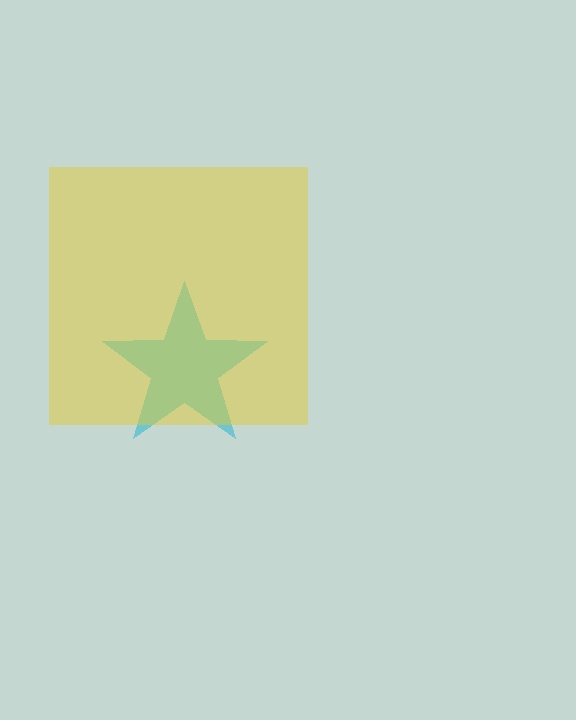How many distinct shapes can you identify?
There are 2 distinct shapes: a cyan star, a yellow square.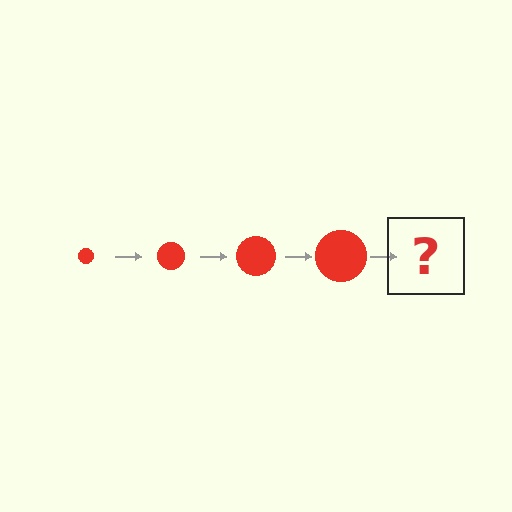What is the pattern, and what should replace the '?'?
The pattern is that the circle gets progressively larger each step. The '?' should be a red circle, larger than the previous one.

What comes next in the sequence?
The next element should be a red circle, larger than the previous one.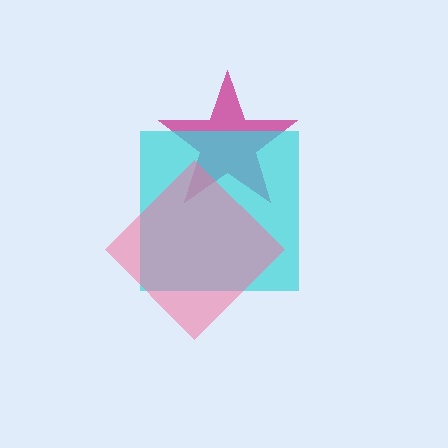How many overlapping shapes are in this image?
There are 3 overlapping shapes in the image.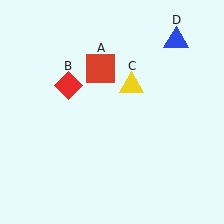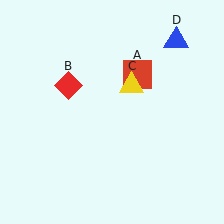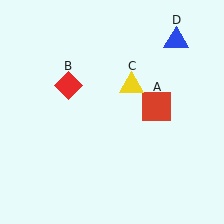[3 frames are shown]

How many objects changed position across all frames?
1 object changed position: red square (object A).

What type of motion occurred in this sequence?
The red square (object A) rotated clockwise around the center of the scene.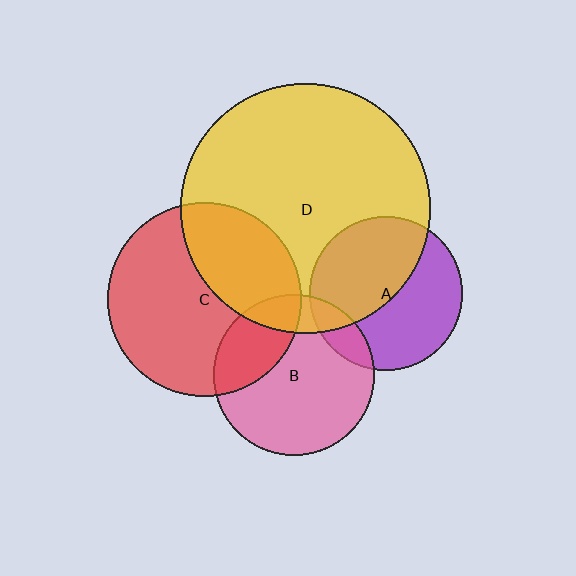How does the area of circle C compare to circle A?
Approximately 1.6 times.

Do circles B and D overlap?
Yes.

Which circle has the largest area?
Circle D (yellow).